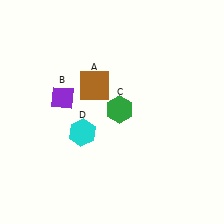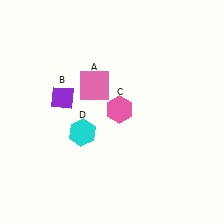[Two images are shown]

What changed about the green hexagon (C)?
In Image 1, C is green. In Image 2, it changed to pink.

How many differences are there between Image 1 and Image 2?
There are 2 differences between the two images.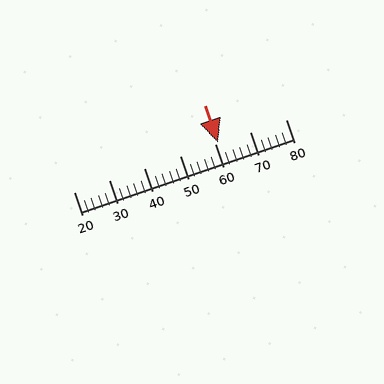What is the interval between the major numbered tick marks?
The major tick marks are spaced 10 units apart.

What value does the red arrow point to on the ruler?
The red arrow points to approximately 61.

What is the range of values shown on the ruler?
The ruler shows values from 20 to 80.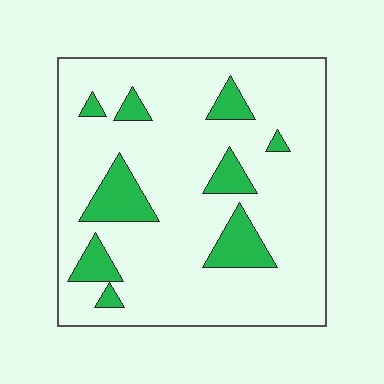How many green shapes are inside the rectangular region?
9.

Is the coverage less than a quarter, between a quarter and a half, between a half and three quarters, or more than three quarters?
Less than a quarter.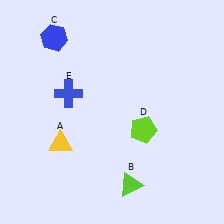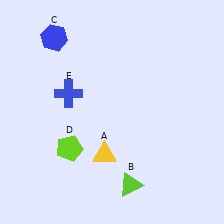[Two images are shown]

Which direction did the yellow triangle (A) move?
The yellow triangle (A) moved right.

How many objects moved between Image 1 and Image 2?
2 objects moved between the two images.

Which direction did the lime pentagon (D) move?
The lime pentagon (D) moved left.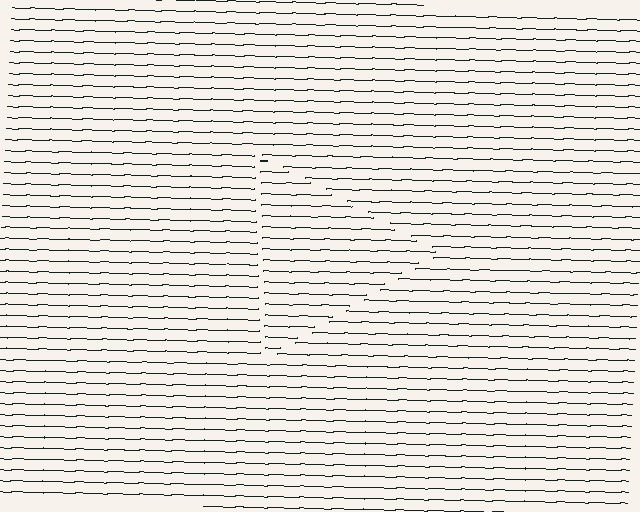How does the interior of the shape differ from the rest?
The interior of the shape contains the same grating, shifted by half a period — the contour is defined by the phase discontinuity where line-ends from the inner and outer gratings abut.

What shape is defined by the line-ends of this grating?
An illusory triangle. The interior of the shape contains the same grating, shifted by half a period — the contour is defined by the phase discontinuity where line-ends from the inner and outer gratings abut.